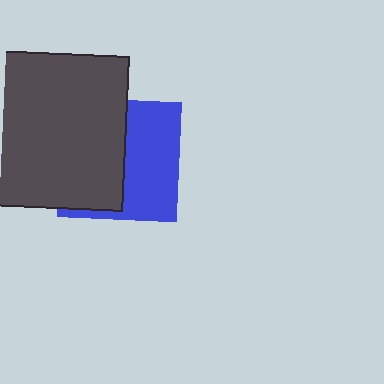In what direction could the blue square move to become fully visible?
The blue square could move right. That would shift it out from behind the dark gray square entirely.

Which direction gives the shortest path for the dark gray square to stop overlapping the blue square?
Moving left gives the shortest separation.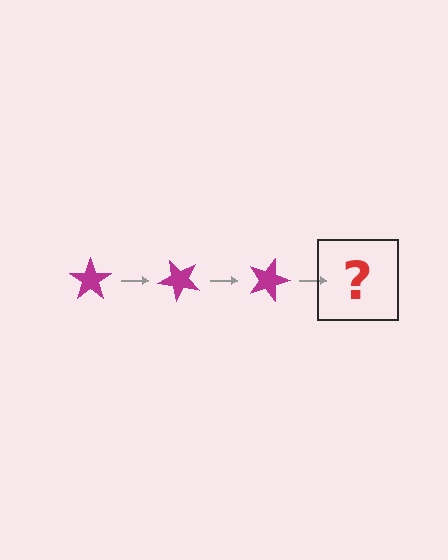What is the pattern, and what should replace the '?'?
The pattern is that the star rotates 45 degrees each step. The '?' should be a magenta star rotated 135 degrees.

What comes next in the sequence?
The next element should be a magenta star rotated 135 degrees.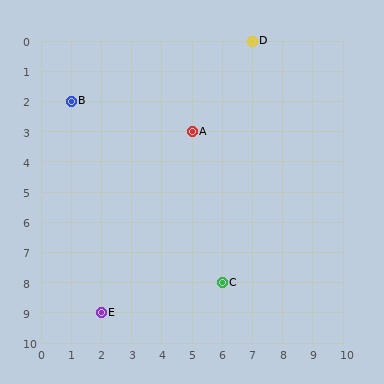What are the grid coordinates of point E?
Point E is at grid coordinates (2, 9).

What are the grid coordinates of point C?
Point C is at grid coordinates (6, 8).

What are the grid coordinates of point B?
Point B is at grid coordinates (1, 2).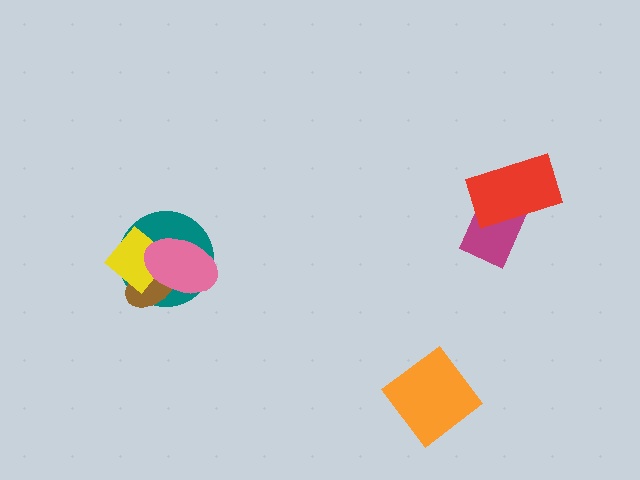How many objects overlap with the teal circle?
3 objects overlap with the teal circle.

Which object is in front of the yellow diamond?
The pink ellipse is in front of the yellow diamond.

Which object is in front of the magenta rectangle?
The red rectangle is in front of the magenta rectangle.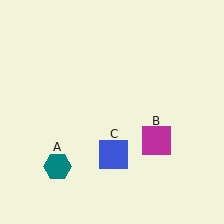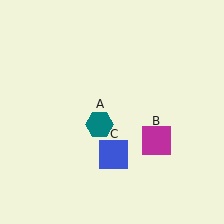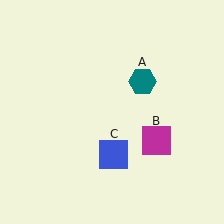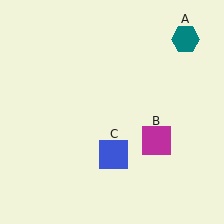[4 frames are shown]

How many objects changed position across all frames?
1 object changed position: teal hexagon (object A).